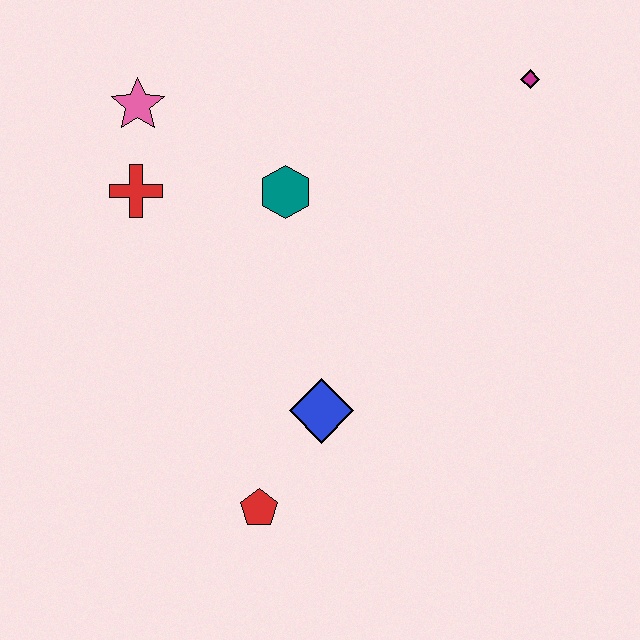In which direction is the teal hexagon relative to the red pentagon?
The teal hexagon is above the red pentagon.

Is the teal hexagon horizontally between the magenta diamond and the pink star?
Yes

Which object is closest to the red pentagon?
The blue diamond is closest to the red pentagon.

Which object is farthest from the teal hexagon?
The red pentagon is farthest from the teal hexagon.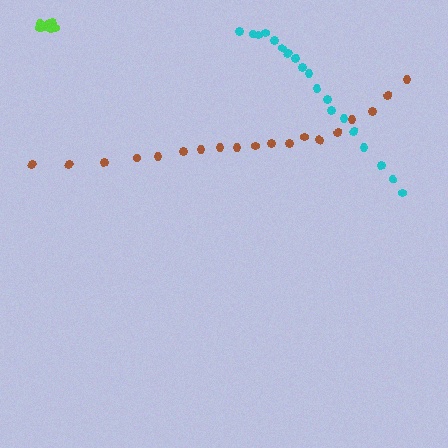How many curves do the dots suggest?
There are 3 distinct paths.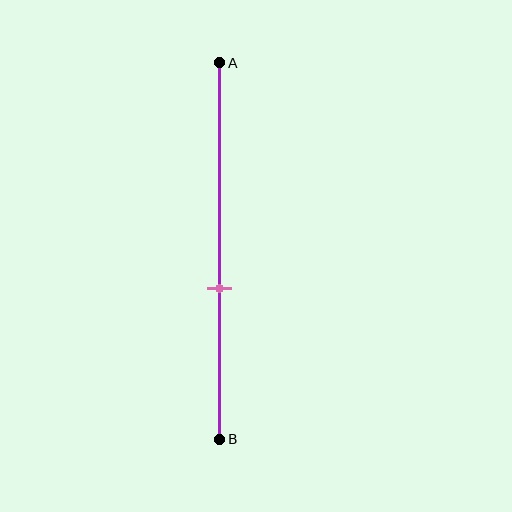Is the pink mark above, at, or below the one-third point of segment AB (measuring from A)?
The pink mark is below the one-third point of segment AB.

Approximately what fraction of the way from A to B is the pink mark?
The pink mark is approximately 60% of the way from A to B.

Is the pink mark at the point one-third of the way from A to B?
No, the mark is at about 60% from A, not at the 33% one-third point.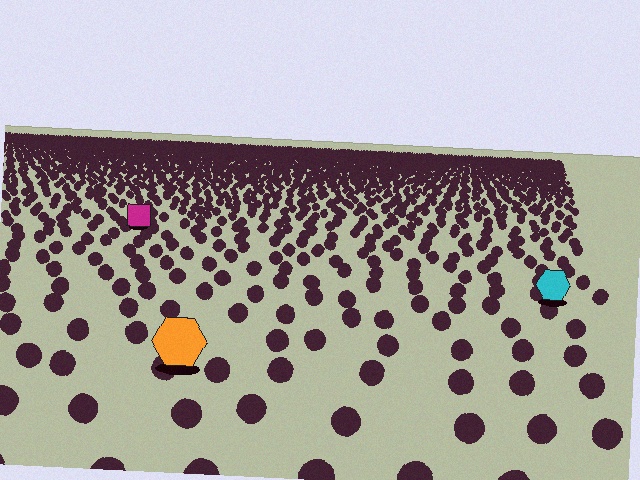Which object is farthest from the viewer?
The magenta square is farthest from the viewer. It appears smaller and the ground texture around it is denser.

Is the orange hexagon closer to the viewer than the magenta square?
Yes. The orange hexagon is closer — you can tell from the texture gradient: the ground texture is coarser near it.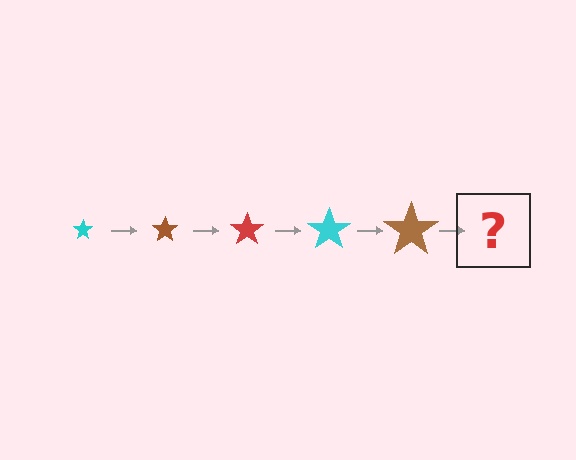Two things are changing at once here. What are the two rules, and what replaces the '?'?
The two rules are that the star grows larger each step and the color cycles through cyan, brown, and red. The '?' should be a red star, larger than the previous one.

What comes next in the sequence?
The next element should be a red star, larger than the previous one.